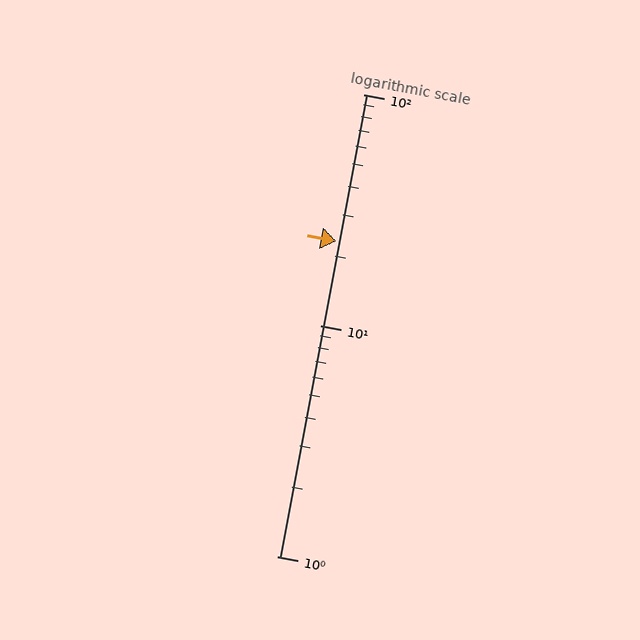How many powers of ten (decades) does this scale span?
The scale spans 2 decades, from 1 to 100.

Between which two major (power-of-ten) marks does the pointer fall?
The pointer is between 10 and 100.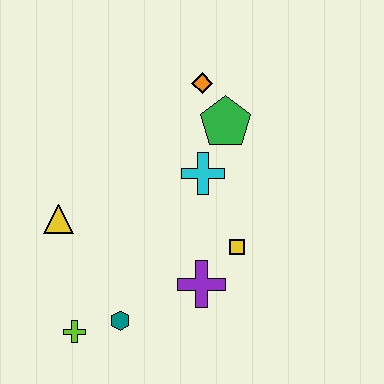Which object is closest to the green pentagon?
The orange diamond is closest to the green pentagon.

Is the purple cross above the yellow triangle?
No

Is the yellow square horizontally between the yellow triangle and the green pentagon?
No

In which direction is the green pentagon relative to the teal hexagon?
The green pentagon is above the teal hexagon.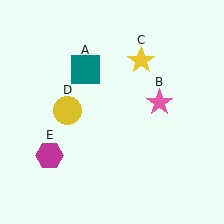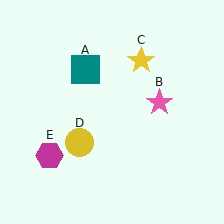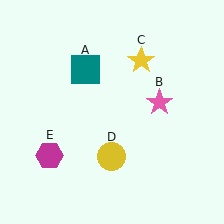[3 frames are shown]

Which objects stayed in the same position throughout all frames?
Teal square (object A) and pink star (object B) and yellow star (object C) and magenta hexagon (object E) remained stationary.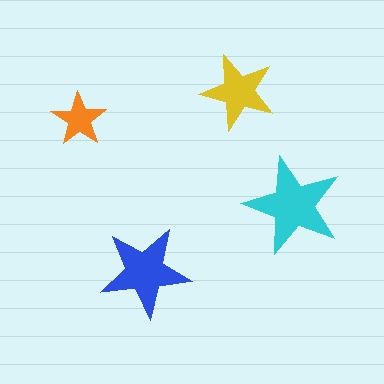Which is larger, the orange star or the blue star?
The blue one.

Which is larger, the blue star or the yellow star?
The blue one.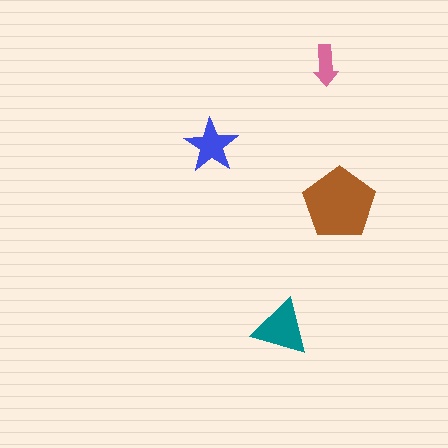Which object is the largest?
The brown pentagon.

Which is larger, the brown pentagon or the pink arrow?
The brown pentagon.